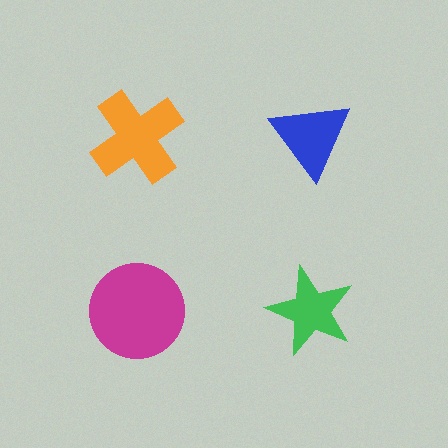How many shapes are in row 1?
2 shapes.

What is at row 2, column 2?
A green star.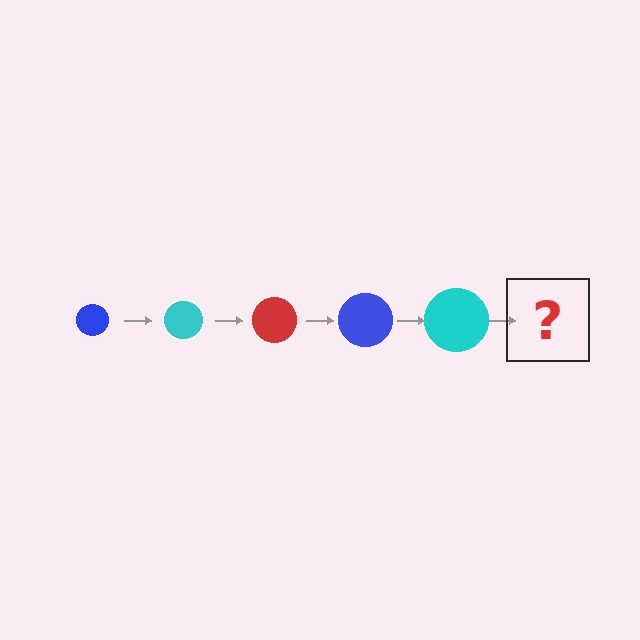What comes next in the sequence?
The next element should be a red circle, larger than the previous one.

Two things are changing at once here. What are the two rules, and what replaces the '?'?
The two rules are that the circle grows larger each step and the color cycles through blue, cyan, and red. The '?' should be a red circle, larger than the previous one.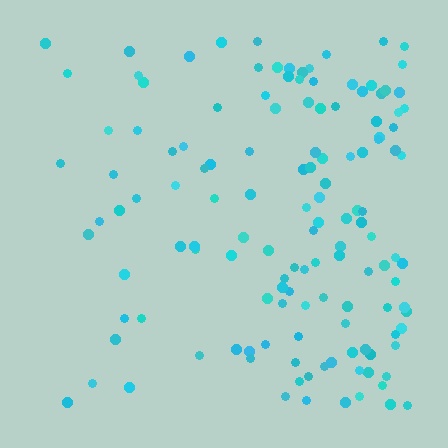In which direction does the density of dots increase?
From left to right, with the right side densest.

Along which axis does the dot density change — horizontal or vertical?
Horizontal.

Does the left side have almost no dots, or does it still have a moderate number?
Still a moderate number, just noticeably fewer than the right.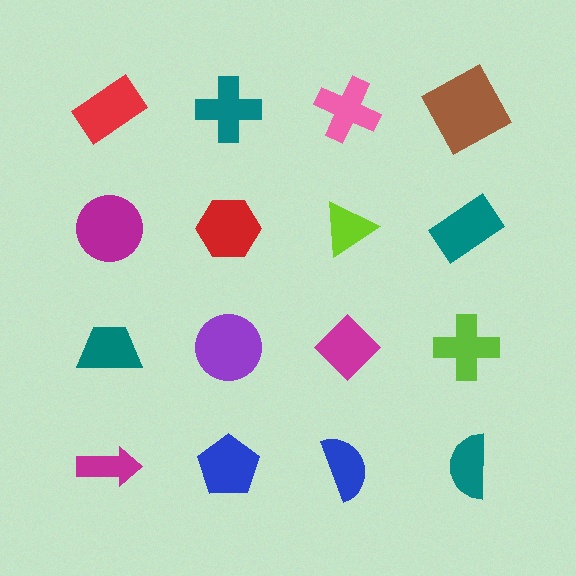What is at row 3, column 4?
A lime cross.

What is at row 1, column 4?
A brown square.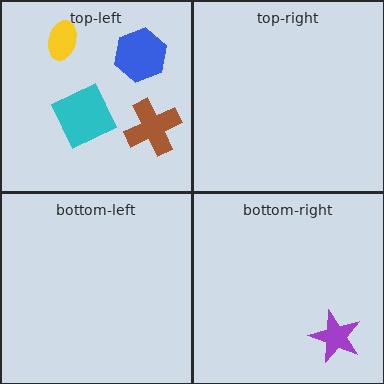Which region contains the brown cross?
The top-left region.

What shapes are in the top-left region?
The blue hexagon, the yellow ellipse, the cyan square, the brown cross.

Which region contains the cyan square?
The top-left region.